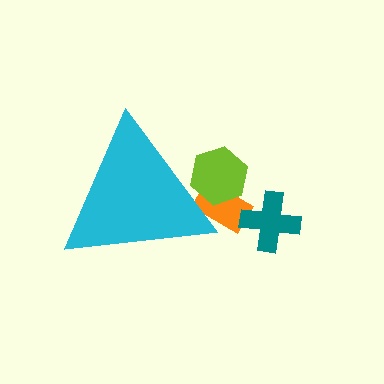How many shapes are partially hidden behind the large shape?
2 shapes are partially hidden.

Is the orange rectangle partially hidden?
Yes, the orange rectangle is partially hidden behind the cyan triangle.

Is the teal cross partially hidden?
No, the teal cross is fully visible.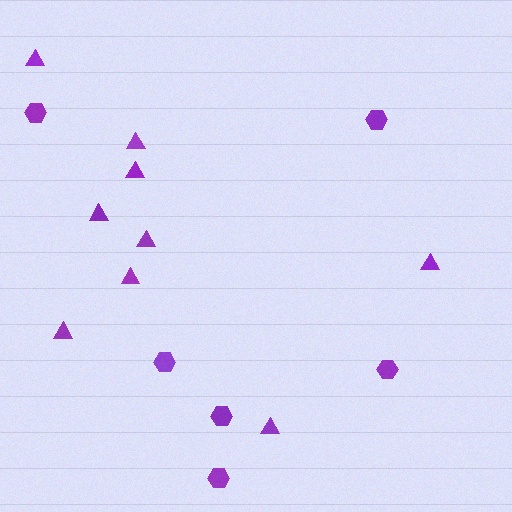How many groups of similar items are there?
There are 2 groups: one group of hexagons (6) and one group of triangles (9).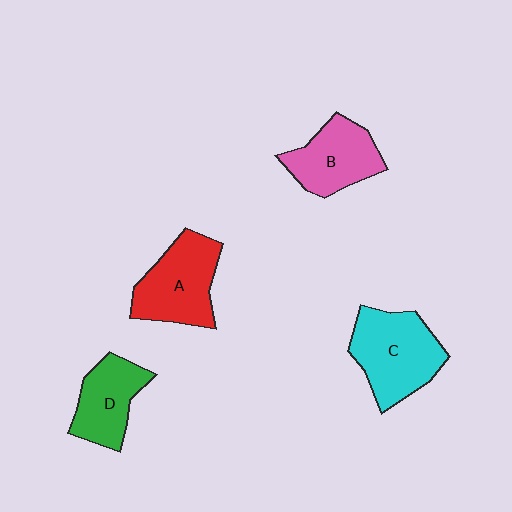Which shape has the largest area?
Shape C (cyan).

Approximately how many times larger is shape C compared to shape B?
Approximately 1.3 times.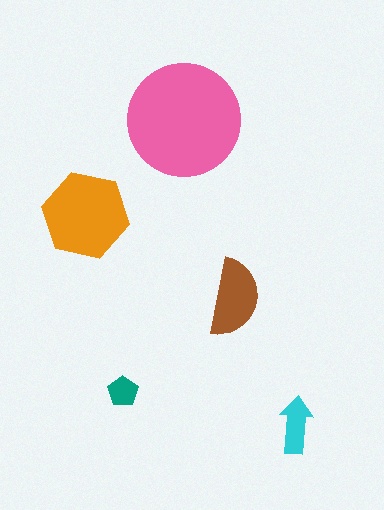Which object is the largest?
The pink circle.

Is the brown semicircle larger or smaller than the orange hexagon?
Smaller.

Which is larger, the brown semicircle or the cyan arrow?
The brown semicircle.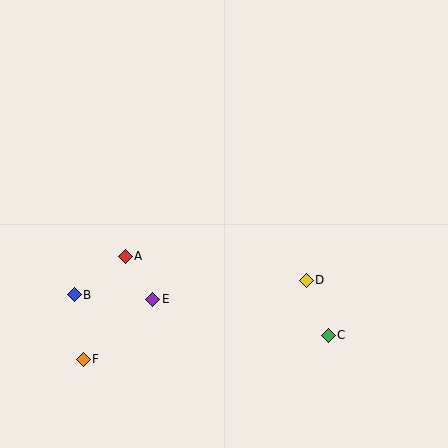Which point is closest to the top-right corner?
Point D is closest to the top-right corner.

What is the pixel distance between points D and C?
The distance between D and C is 59 pixels.